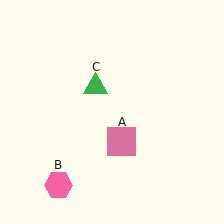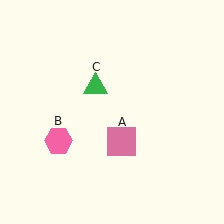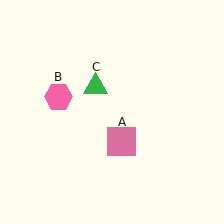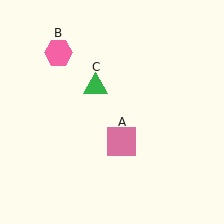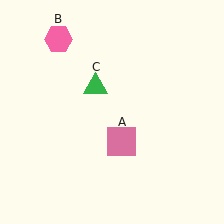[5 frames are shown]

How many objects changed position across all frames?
1 object changed position: pink hexagon (object B).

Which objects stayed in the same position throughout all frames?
Pink square (object A) and green triangle (object C) remained stationary.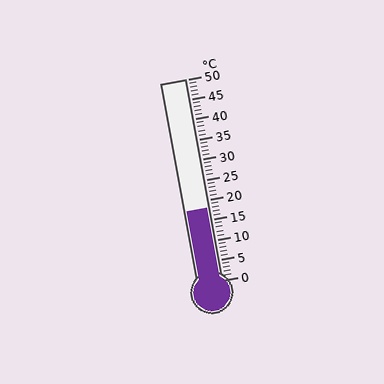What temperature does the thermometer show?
The thermometer shows approximately 18°C.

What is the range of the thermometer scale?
The thermometer scale ranges from 0°C to 50°C.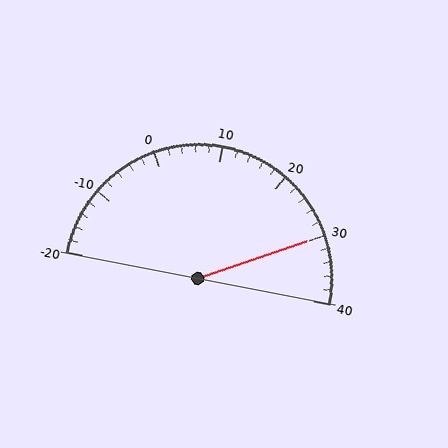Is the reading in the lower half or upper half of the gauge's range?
The reading is in the upper half of the range (-20 to 40).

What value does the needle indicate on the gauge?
The needle indicates approximately 30.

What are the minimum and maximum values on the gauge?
The gauge ranges from -20 to 40.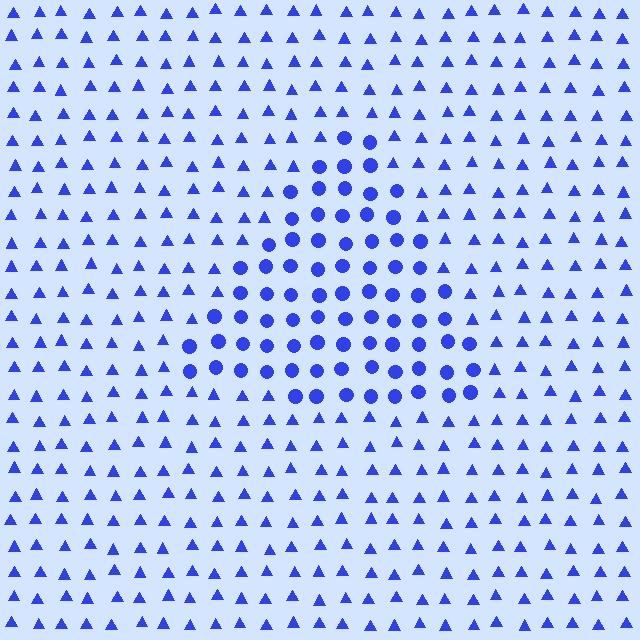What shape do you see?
I see a triangle.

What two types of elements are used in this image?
The image uses circles inside the triangle region and triangles outside it.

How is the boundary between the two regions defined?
The boundary is defined by a change in element shape: circles inside vs. triangles outside. All elements share the same color and spacing.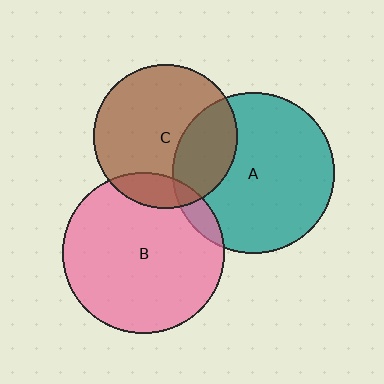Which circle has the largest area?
Circle B (pink).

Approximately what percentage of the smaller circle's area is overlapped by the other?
Approximately 30%.